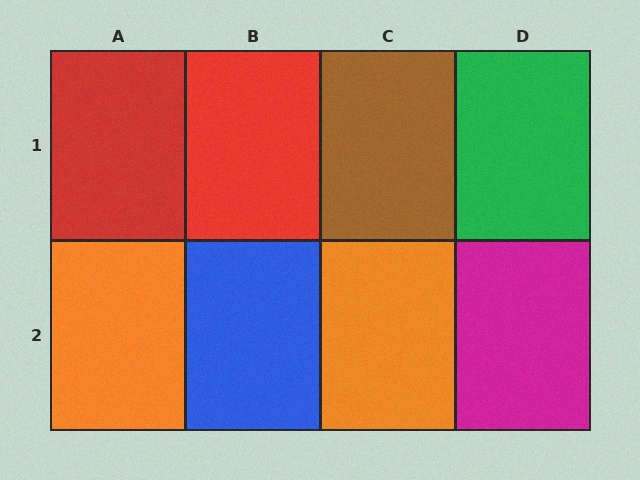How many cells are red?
2 cells are red.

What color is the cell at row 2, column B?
Blue.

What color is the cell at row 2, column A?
Orange.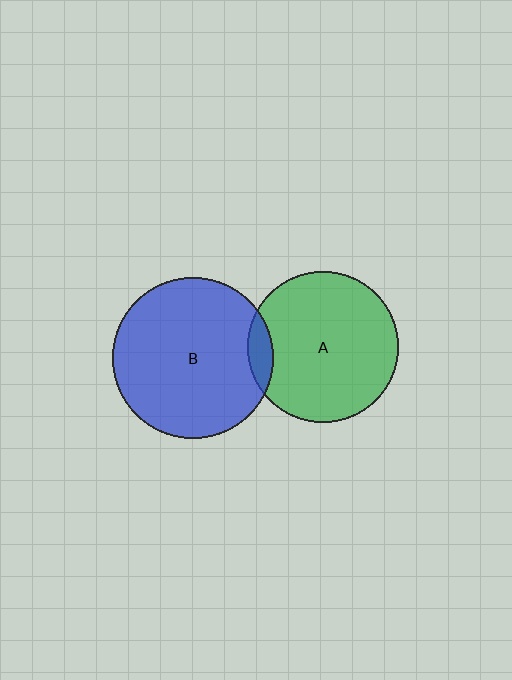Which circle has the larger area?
Circle B (blue).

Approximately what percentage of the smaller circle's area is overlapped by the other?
Approximately 10%.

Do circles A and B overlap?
Yes.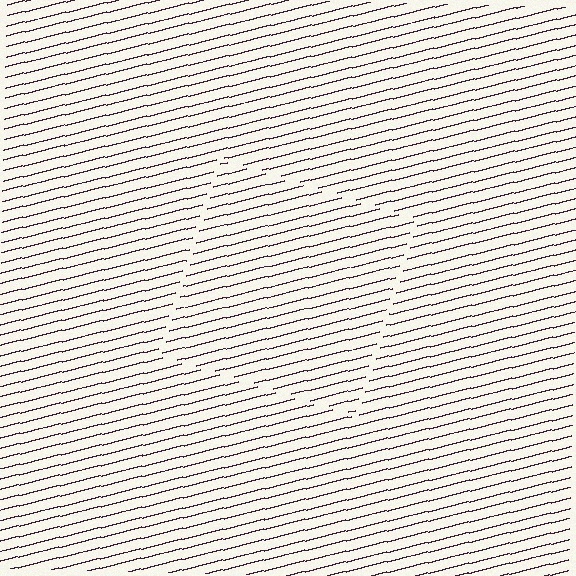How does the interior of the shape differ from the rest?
The interior of the shape contains the same grating, shifted by half a period — the contour is defined by the phase discontinuity where line-ends from the inner and outer gratings abut.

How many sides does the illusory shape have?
4 sides — the line-ends trace a square.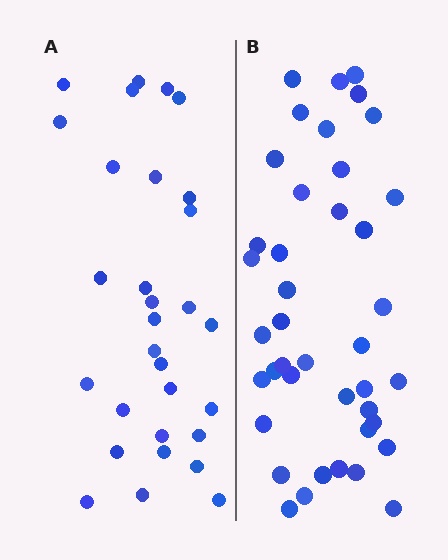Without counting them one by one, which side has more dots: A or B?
Region B (the right region) has more dots.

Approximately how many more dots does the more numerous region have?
Region B has roughly 12 or so more dots than region A.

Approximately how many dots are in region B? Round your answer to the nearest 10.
About 40 dots. (The exact count is 41, which rounds to 40.)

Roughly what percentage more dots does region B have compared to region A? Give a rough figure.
About 35% more.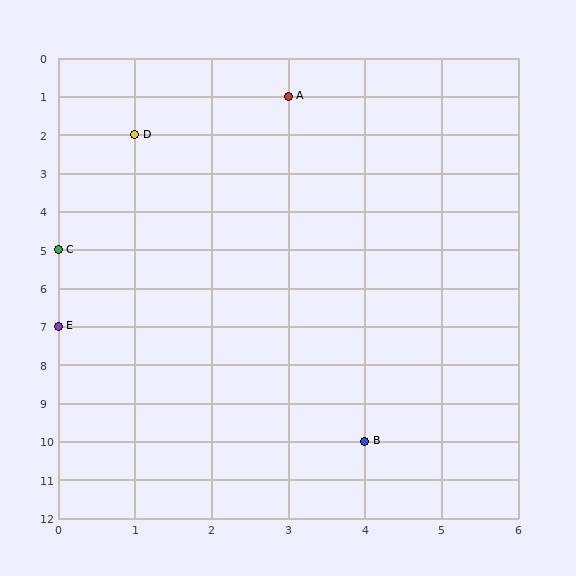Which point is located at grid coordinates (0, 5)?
Point C is at (0, 5).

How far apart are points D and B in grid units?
Points D and B are 3 columns and 8 rows apart (about 8.5 grid units diagonally).